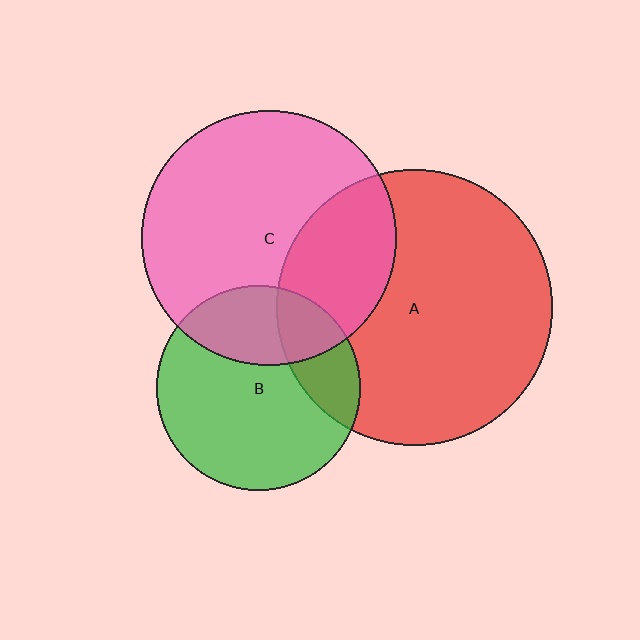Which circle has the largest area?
Circle A (red).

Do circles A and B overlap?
Yes.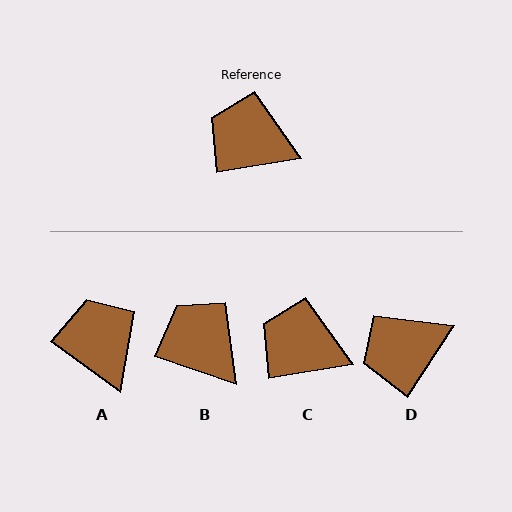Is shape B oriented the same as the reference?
No, it is off by about 28 degrees.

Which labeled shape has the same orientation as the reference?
C.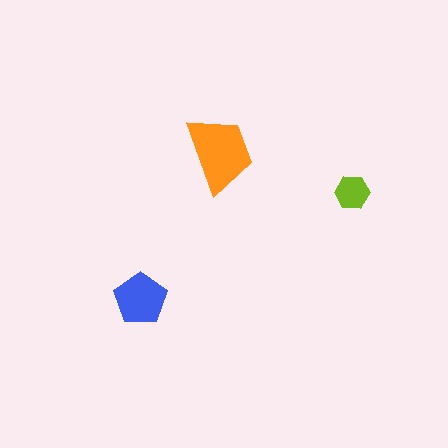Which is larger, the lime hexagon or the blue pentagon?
The blue pentagon.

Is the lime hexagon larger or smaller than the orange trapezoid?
Smaller.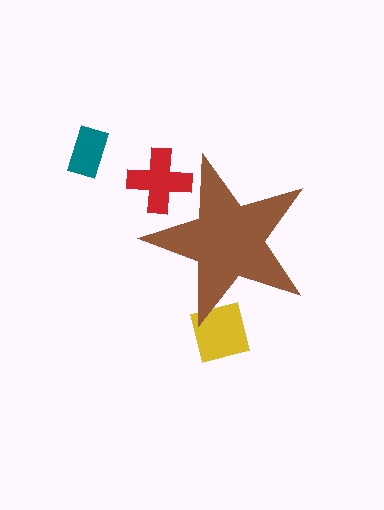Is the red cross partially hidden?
Yes, the red cross is partially hidden behind the brown star.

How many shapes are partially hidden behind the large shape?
2 shapes are partially hidden.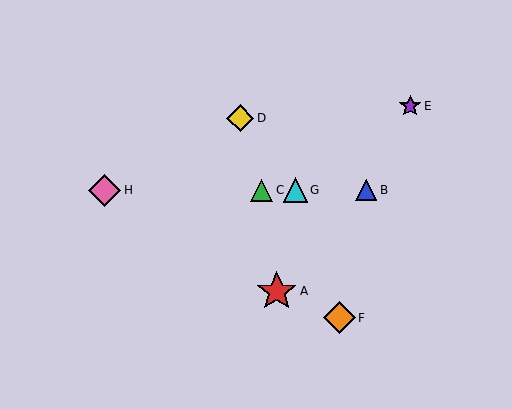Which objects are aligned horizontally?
Objects B, C, G, H are aligned horizontally.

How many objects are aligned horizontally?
4 objects (B, C, G, H) are aligned horizontally.